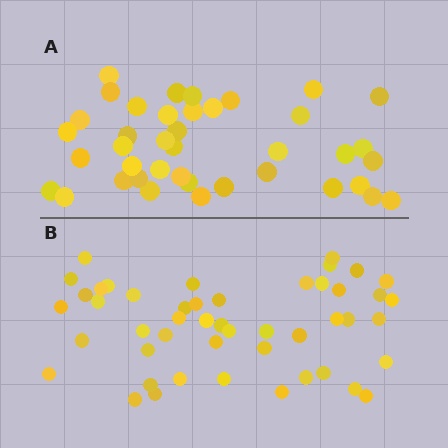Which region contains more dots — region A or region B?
Region B (the bottom region) has more dots.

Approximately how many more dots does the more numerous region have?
Region B has roughly 8 or so more dots than region A.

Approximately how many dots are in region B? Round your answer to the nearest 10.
About 50 dots. (The exact count is 48, which rounds to 50.)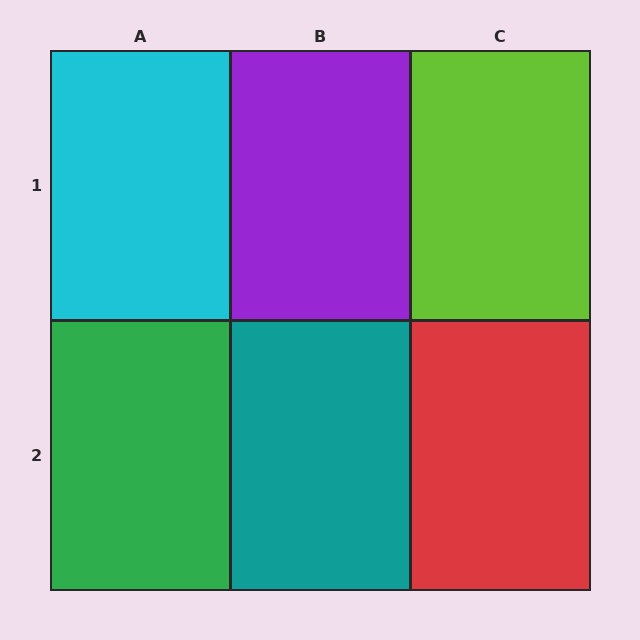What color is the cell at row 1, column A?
Cyan.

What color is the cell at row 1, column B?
Purple.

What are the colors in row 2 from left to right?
Green, teal, red.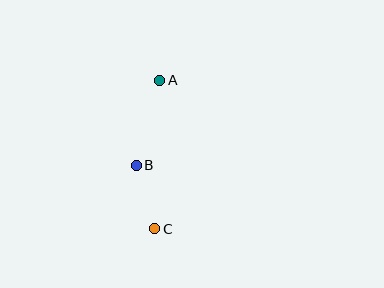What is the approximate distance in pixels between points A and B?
The distance between A and B is approximately 88 pixels.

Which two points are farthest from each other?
Points A and C are farthest from each other.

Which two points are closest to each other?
Points B and C are closest to each other.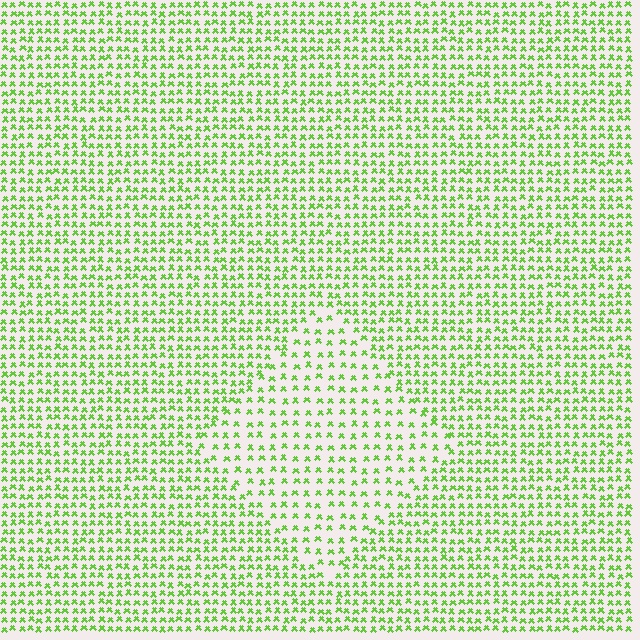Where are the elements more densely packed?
The elements are more densely packed outside the diamond boundary.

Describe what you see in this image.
The image contains small lime elements arranged at two different densities. A diamond-shaped region is visible where the elements are less densely packed than the surrounding area.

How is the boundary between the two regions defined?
The boundary is defined by a change in element density (approximately 1.7x ratio). All elements are the same color, size, and shape.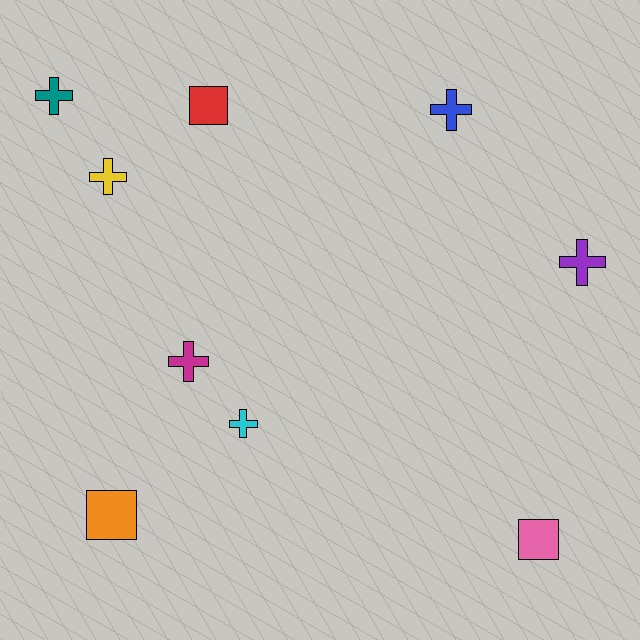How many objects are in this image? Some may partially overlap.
There are 9 objects.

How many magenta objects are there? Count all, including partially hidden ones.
There is 1 magenta object.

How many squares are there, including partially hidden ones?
There are 3 squares.